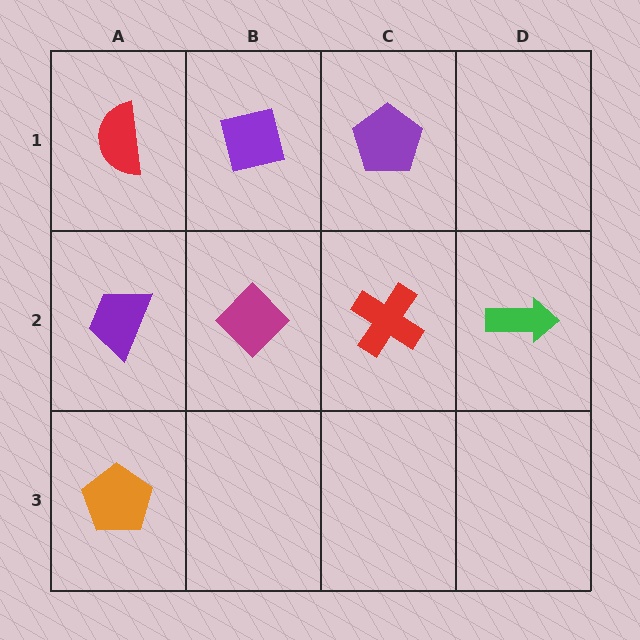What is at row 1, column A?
A red semicircle.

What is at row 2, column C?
A red cross.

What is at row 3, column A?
An orange pentagon.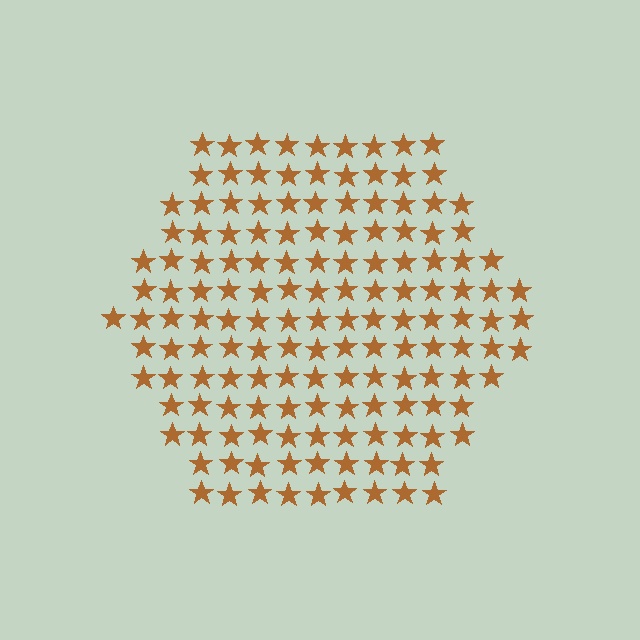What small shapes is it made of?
It is made of small stars.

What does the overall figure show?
The overall figure shows a hexagon.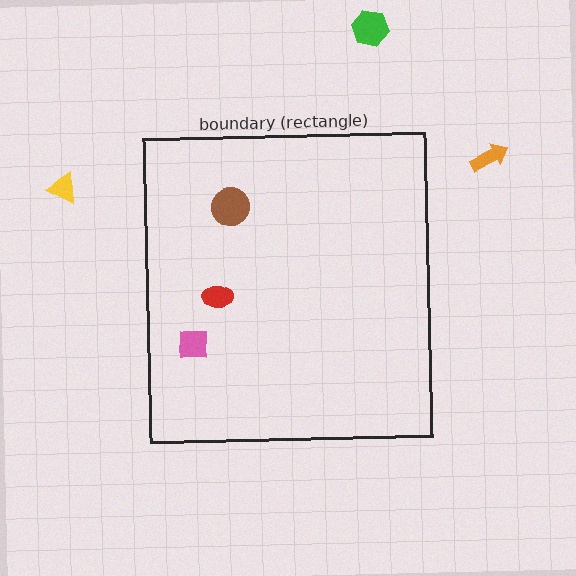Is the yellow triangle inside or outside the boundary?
Outside.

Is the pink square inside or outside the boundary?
Inside.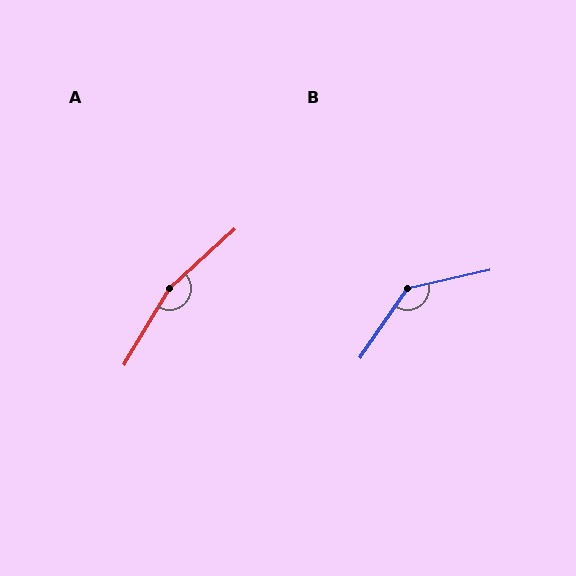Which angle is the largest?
A, at approximately 163 degrees.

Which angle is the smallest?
B, at approximately 136 degrees.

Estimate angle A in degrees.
Approximately 163 degrees.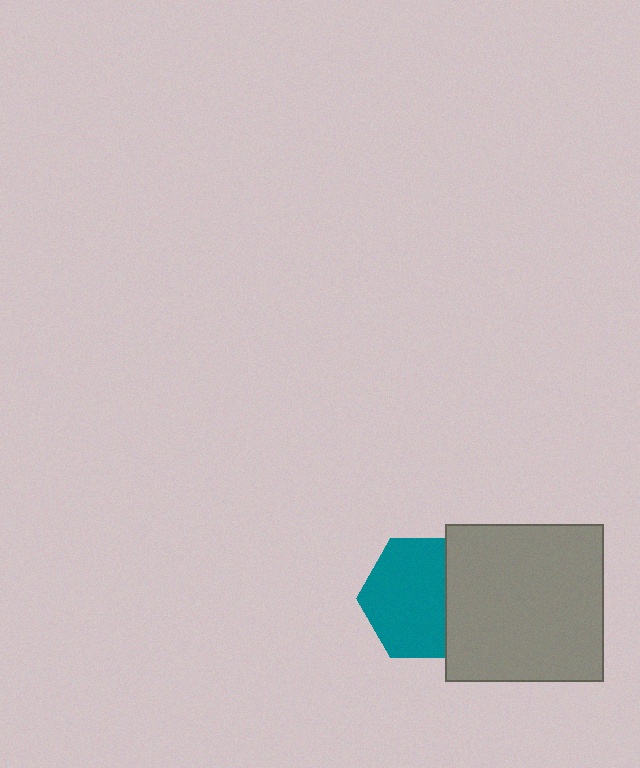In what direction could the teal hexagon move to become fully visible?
The teal hexagon could move left. That would shift it out from behind the gray square entirely.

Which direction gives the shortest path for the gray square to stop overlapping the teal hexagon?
Moving right gives the shortest separation.